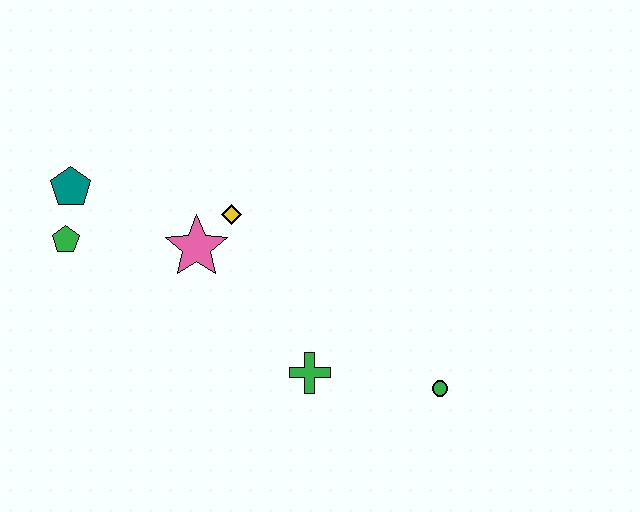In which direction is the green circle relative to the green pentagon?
The green circle is to the right of the green pentagon.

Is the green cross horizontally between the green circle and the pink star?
Yes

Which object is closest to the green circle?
The green cross is closest to the green circle.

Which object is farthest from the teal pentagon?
The green circle is farthest from the teal pentagon.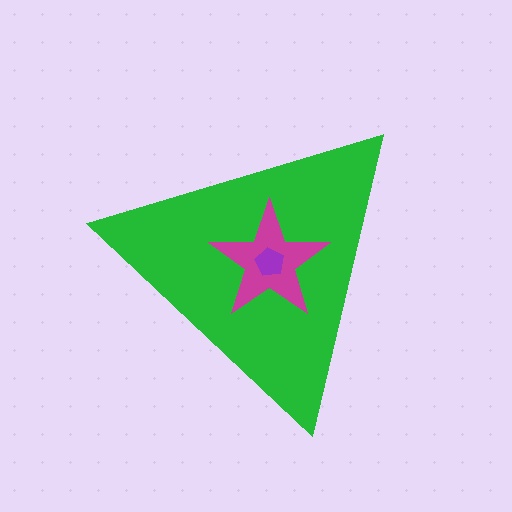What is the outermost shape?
The green triangle.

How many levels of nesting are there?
3.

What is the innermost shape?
The purple pentagon.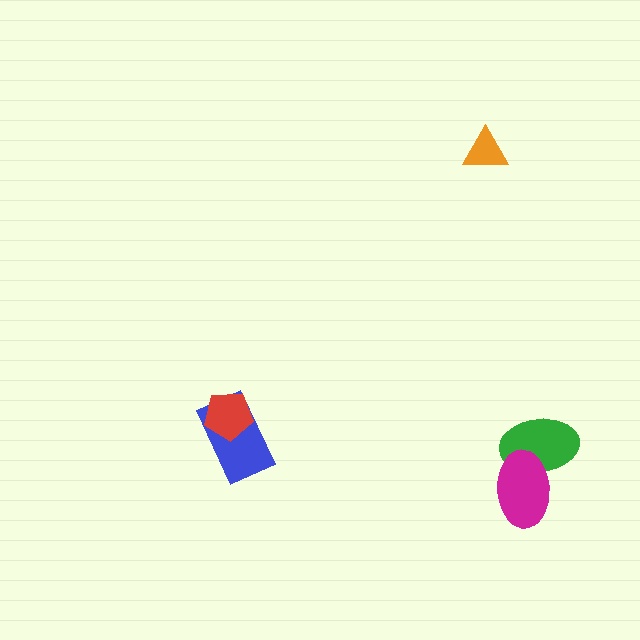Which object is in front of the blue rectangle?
The red pentagon is in front of the blue rectangle.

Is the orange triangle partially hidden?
No, no other shape covers it.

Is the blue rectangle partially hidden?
Yes, it is partially covered by another shape.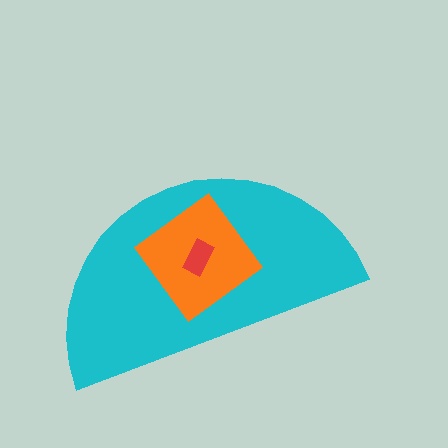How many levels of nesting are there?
3.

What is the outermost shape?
The cyan semicircle.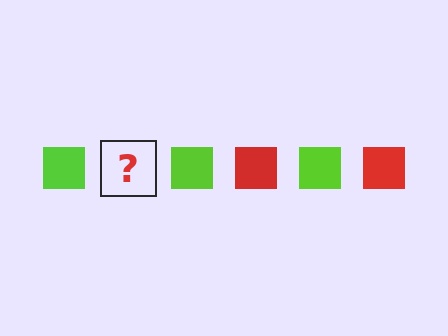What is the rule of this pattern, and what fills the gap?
The rule is that the pattern cycles through lime, red squares. The gap should be filled with a red square.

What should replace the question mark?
The question mark should be replaced with a red square.